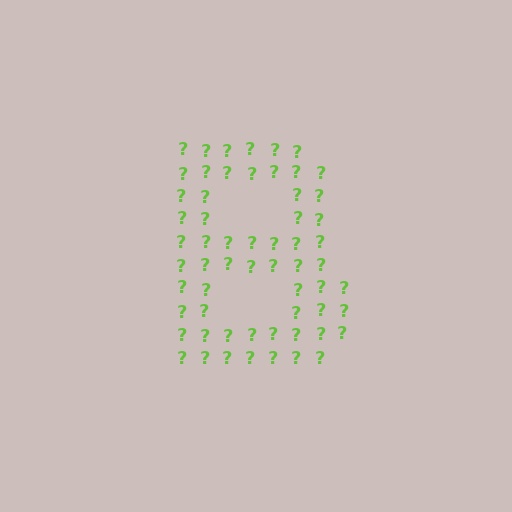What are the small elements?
The small elements are question marks.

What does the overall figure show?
The overall figure shows the letter B.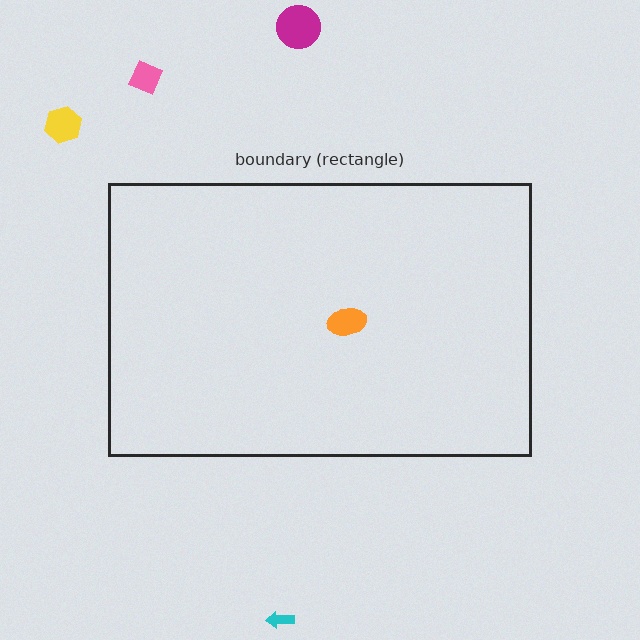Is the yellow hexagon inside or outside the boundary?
Outside.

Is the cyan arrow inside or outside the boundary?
Outside.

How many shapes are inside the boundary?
1 inside, 4 outside.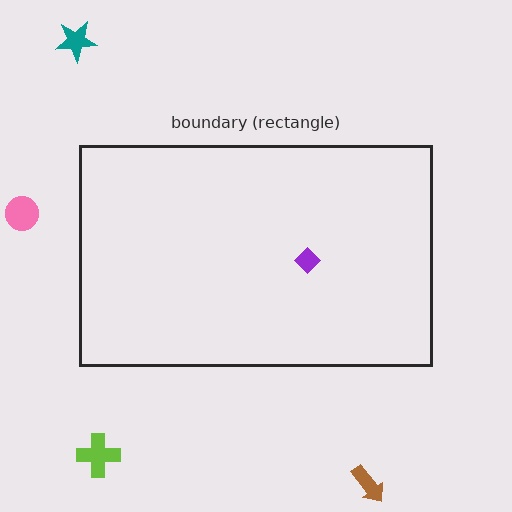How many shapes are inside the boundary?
1 inside, 4 outside.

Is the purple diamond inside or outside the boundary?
Inside.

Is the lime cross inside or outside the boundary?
Outside.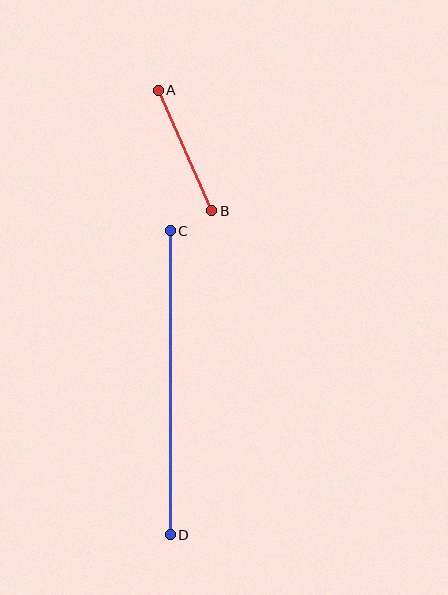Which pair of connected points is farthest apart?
Points C and D are farthest apart.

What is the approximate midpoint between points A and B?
The midpoint is at approximately (185, 150) pixels.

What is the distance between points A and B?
The distance is approximately 132 pixels.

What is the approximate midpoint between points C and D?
The midpoint is at approximately (170, 383) pixels.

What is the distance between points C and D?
The distance is approximately 304 pixels.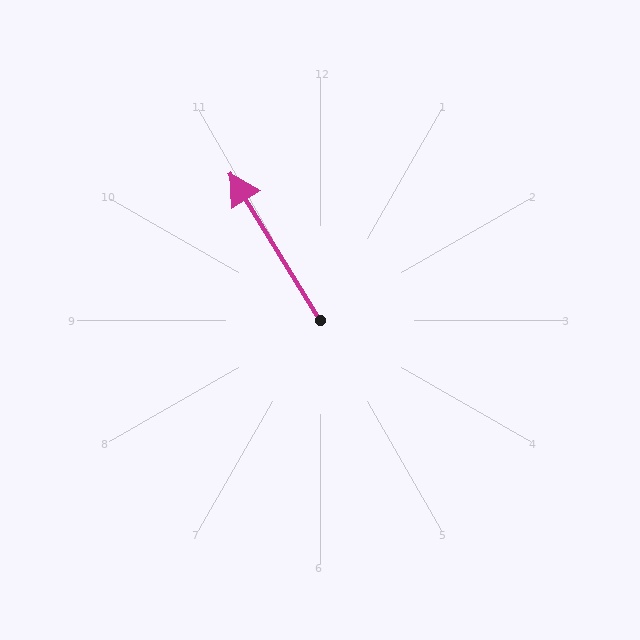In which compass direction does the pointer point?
Northwest.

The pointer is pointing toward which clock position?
Roughly 11 o'clock.